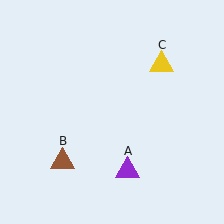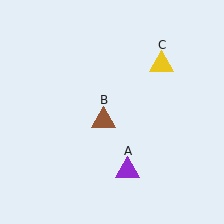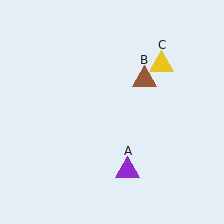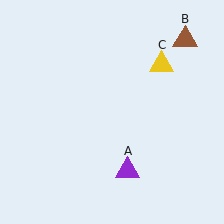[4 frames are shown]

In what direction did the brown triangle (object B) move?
The brown triangle (object B) moved up and to the right.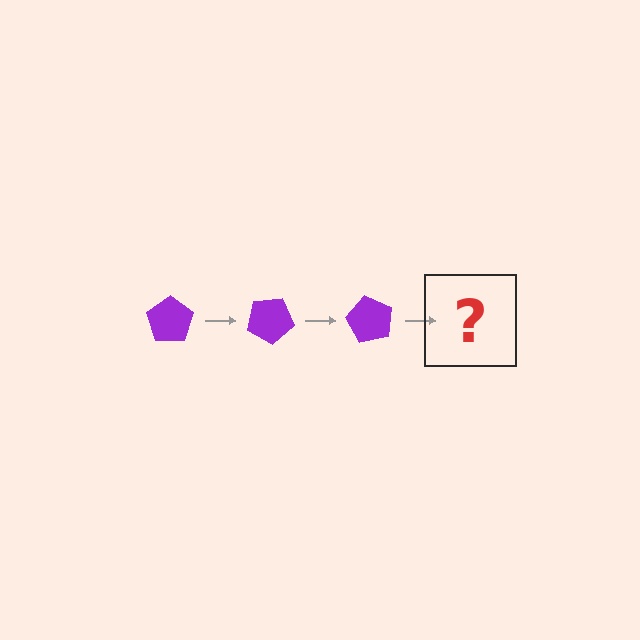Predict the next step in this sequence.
The next step is a purple pentagon rotated 90 degrees.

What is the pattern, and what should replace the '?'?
The pattern is that the pentagon rotates 30 degrees each step. The '?' should be a purple pentagon rotated 90 degrees.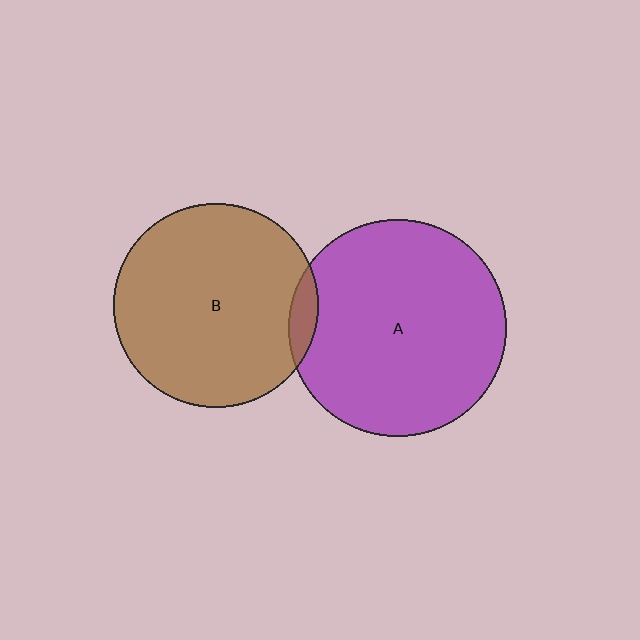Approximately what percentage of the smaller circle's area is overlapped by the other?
Approximately 5%.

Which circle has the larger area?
Circle A (purple).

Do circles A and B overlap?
Yes.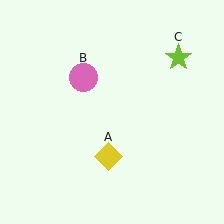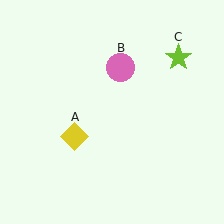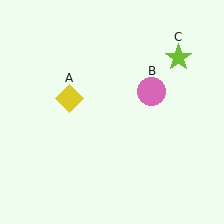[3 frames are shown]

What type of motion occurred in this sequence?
The yellow diamond (object A), pink circle (object B) rotated clockwise around the center of the scene.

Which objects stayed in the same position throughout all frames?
Lime star (object C) remained stationary.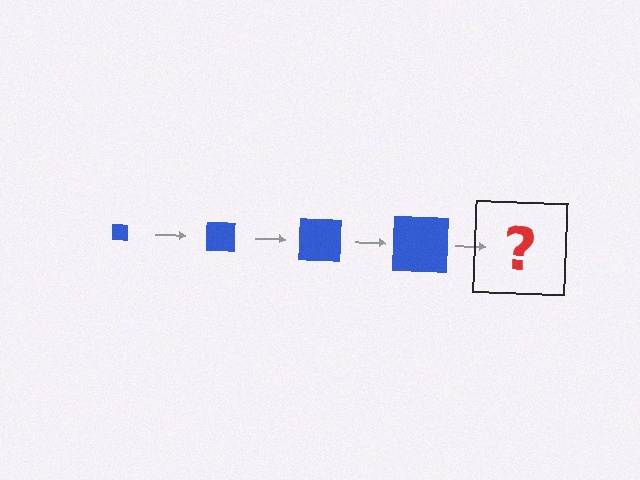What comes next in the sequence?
The next element should be a blue square, larger than the previous one.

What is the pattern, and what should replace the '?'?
The pattern is that the square gets progressively larger each step. The '?' should be a blue square, larger than the previous one.